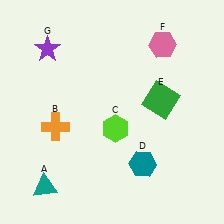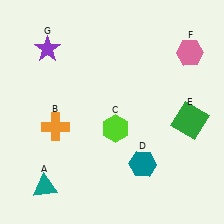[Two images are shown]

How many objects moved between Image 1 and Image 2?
2 objects moved between the two images.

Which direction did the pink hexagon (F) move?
The pink hexagon (F) moved right.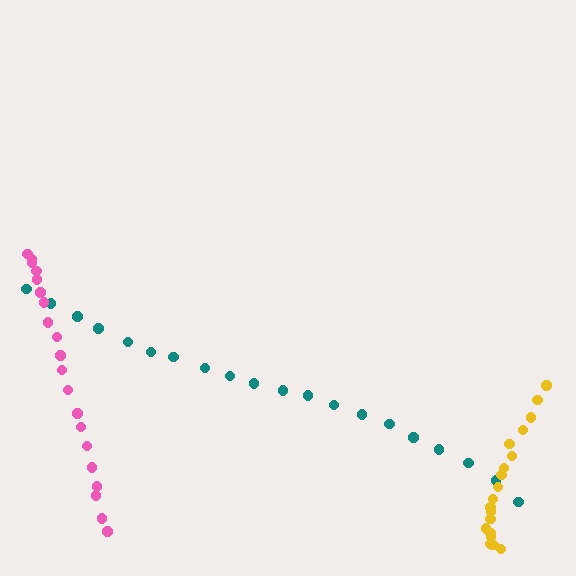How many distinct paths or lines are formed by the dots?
There are 3 distinct paths.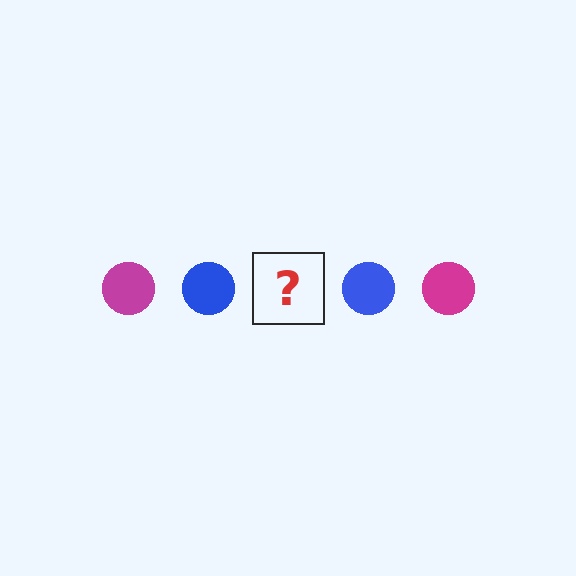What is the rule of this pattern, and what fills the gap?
The rule is that the pattern cycles through magenta, blue circles. The gap should be filled with a magenta circle.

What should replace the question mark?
The question mark should be replaced with a magenta circle.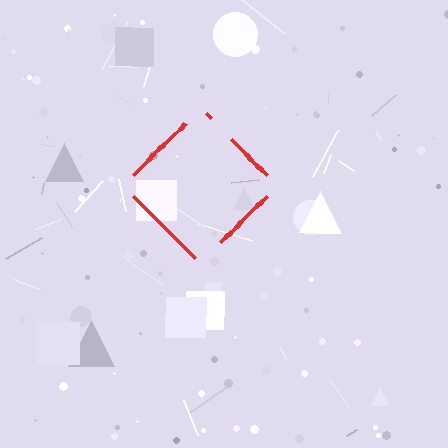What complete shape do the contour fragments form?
The contour fragments form a diamond.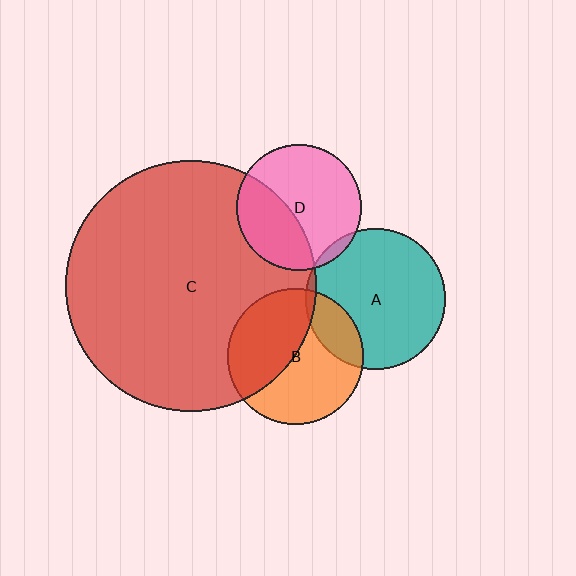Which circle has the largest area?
Circle C (red).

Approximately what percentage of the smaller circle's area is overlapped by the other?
Approximately 5%.